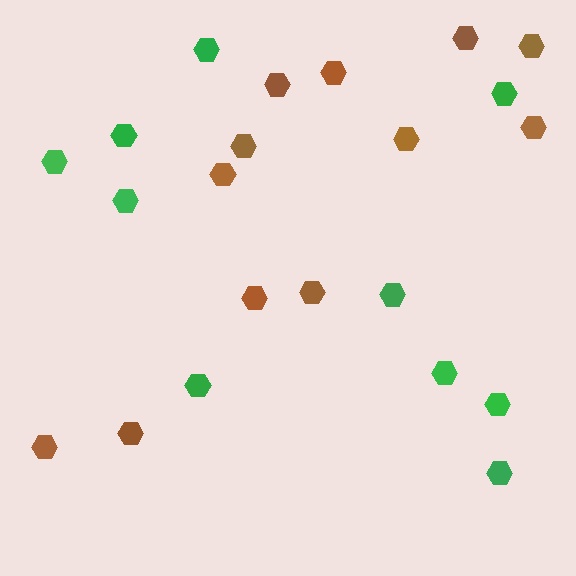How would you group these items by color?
There are 2 groups: one group of green hexagons (10) and one group of brown hexagons (12).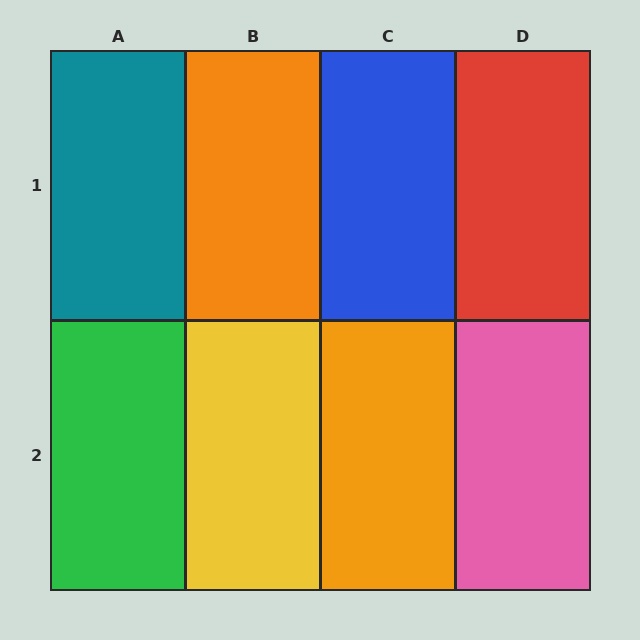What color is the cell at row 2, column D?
Pink.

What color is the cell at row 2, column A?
Green.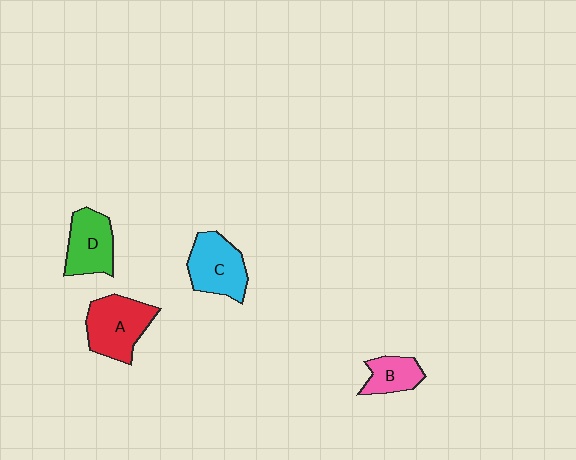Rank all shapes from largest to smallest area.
From largest to smallest: A (red), C (cyan), D (green), B (pink).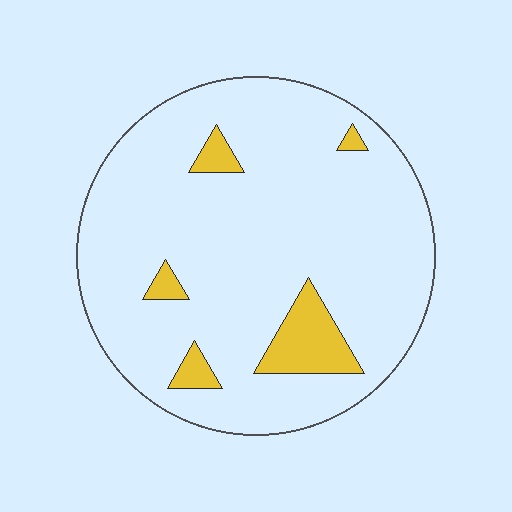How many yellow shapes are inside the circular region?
5.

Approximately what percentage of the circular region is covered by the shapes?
Approximately 10%.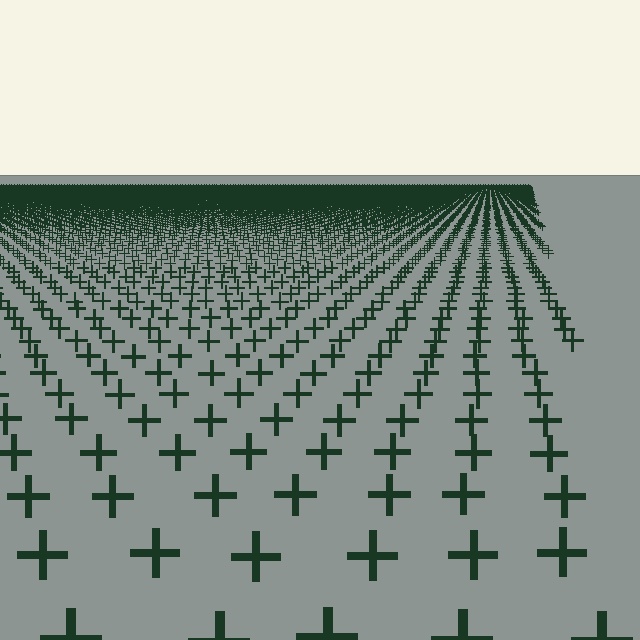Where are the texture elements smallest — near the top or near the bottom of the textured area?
Near the top.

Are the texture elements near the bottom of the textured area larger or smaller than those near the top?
Larger. Near the bottom, elements are closer to the viewer and appear at a bigger on-screen size.